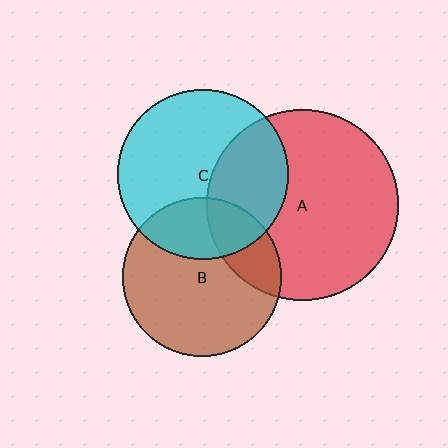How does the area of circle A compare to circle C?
Approximately 1.3 times.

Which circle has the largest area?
Circle A (red).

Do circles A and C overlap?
Yes.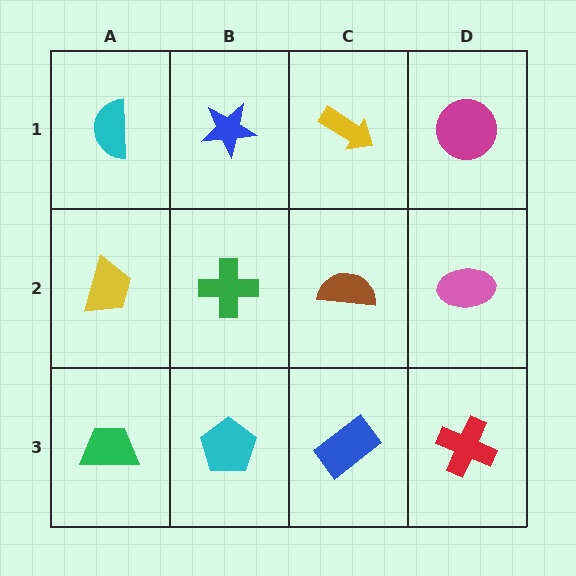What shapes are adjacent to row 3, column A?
A yellow trapezoid (row 2, column A), a cyan pentagon (row 3, column B).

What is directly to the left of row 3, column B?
A green trapezoid.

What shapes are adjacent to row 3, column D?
A pink ellipse (row 2, column D), a blue rectangle (row 3, column C).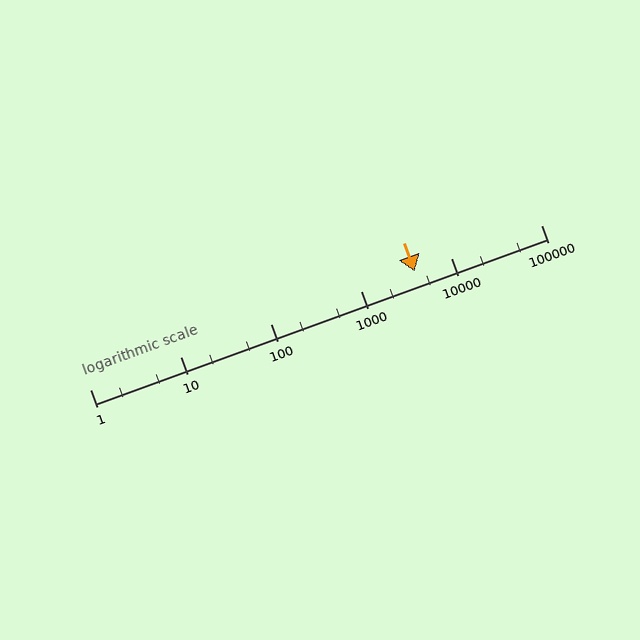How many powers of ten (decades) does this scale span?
The scale spans 5 decades, from 1 to 100000.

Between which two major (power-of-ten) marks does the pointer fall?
The pointer is between 1000 and 10000.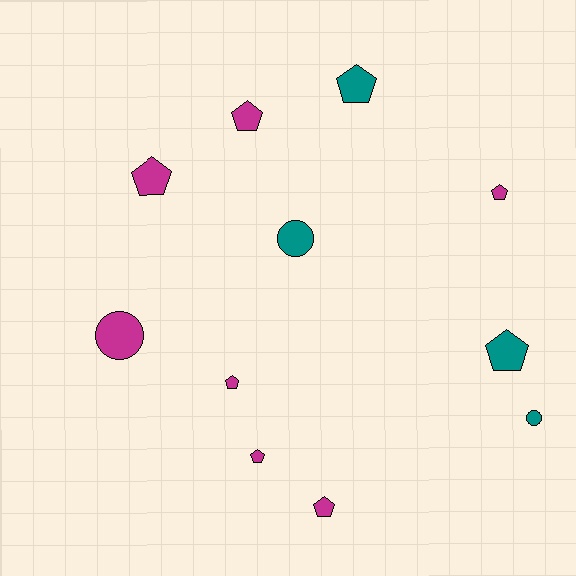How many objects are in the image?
There are 11 objects.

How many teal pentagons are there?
There are 2 teal pentagons.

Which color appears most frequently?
Magenta, with 7 objects.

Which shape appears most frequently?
Pentagon, with 8 objects.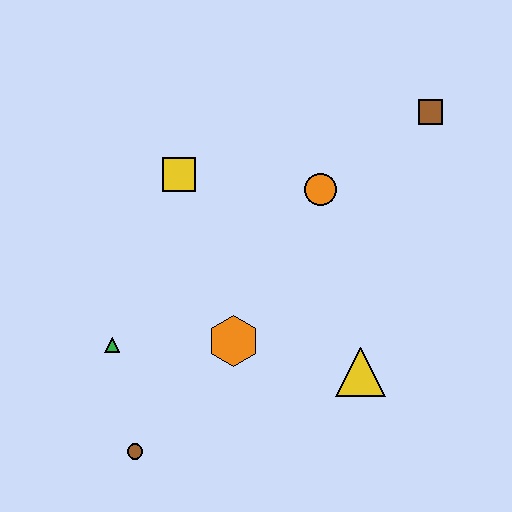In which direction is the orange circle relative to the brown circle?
The orange circle is above the brown circle.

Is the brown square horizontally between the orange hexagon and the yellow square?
No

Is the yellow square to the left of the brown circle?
No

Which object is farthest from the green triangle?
The brown square is farthest from the green triangle.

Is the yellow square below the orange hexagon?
No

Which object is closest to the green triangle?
The brown circle is closest to the green triangle.